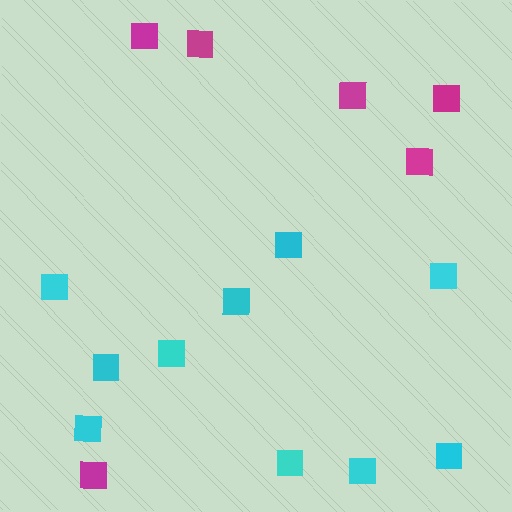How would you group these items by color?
There are 2 groups: one group of magenta squares (6) and one group of cyan squares (10).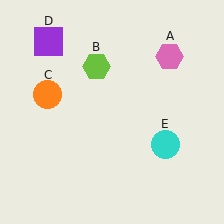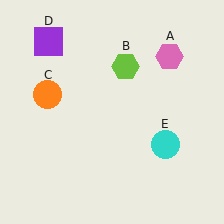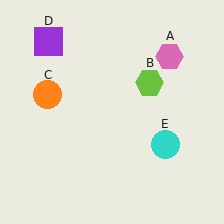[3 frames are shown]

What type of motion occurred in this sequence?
The lime hexagon (object B) rotated clockwise around the center of the scene.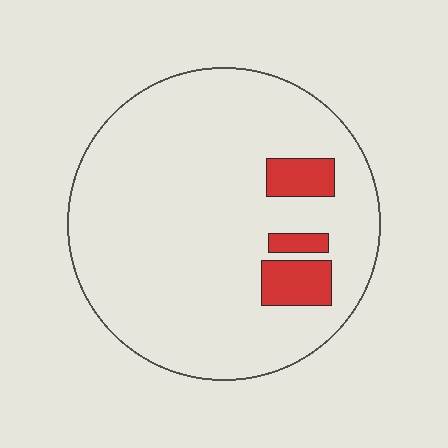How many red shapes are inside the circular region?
3.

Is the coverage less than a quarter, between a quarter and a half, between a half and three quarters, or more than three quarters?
Less than a quarter.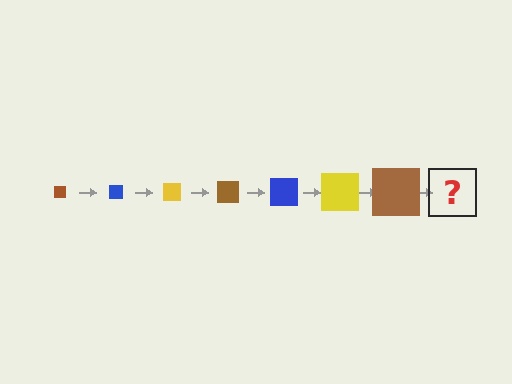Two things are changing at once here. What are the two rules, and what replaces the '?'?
The two rules are that the square grows larger each step and the color cycles through brown, blue, and yellow. The '?' should be a blue square, larger than the previous one.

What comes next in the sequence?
The next element should be a blue square, larger than the previous one.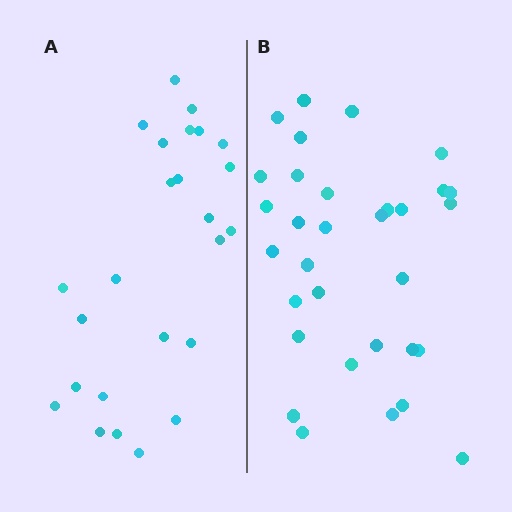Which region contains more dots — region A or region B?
Region B (the right region) has more dots.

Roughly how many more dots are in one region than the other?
Region B has roughly 8 or so more dots than region A.